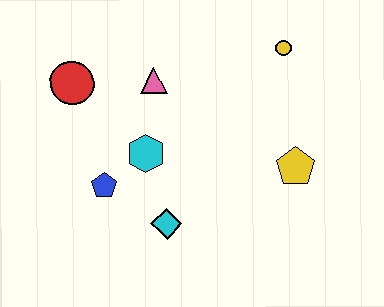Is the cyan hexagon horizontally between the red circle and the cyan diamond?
Yes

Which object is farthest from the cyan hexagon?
The yellow circle is farthest from the cyan hexagon.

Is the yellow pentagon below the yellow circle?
Yes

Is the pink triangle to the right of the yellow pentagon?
No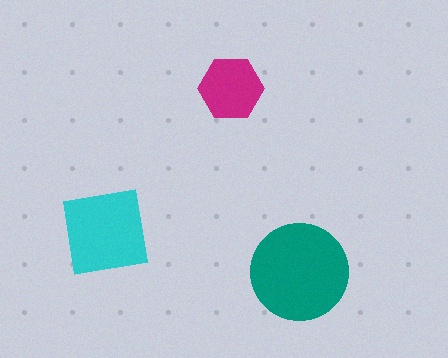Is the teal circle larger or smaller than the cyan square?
Larger.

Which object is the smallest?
The magenta hexagon.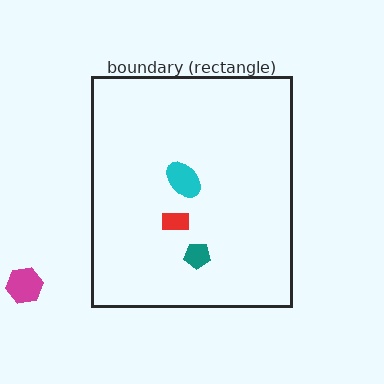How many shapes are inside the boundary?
3 inside, 1 outside.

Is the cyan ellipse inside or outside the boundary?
Inside.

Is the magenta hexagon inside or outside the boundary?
Outside.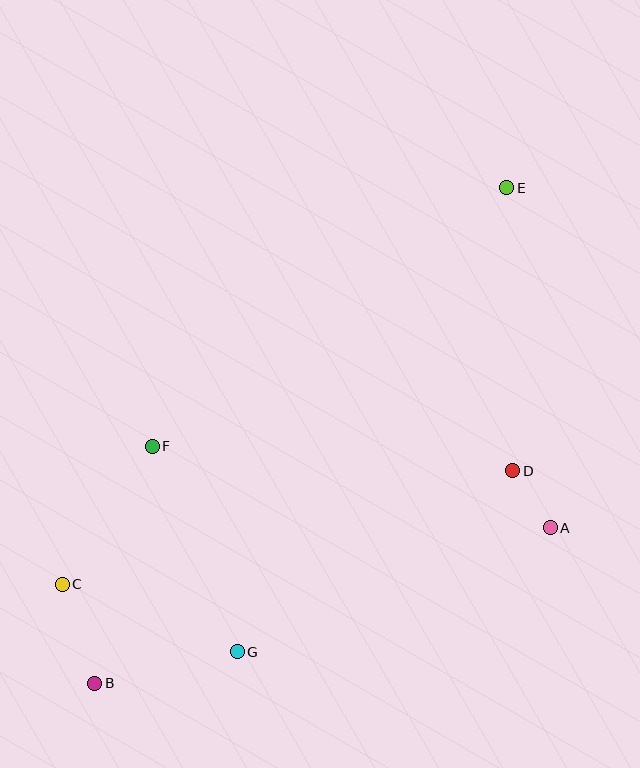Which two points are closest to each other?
Points A and D are closest to each other.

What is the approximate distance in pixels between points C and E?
The distance between C and E is approximately 596 pixels.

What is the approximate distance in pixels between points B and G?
The distance between B and G is approximately 146 pixels.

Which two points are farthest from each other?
Points B and E are farthest from each other.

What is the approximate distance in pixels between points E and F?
The distance between E and F is approximately 439 pixels.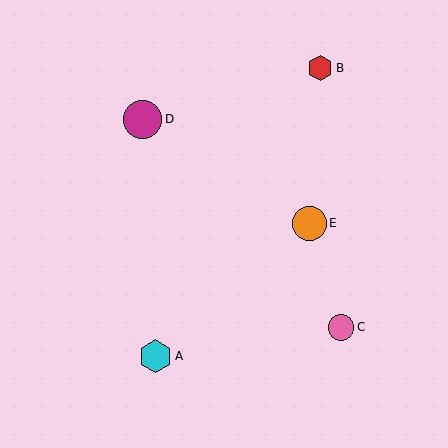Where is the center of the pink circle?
The center of the pink circle is at (341, 327).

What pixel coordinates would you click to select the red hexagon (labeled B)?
Click at (320, 68) to select the red hexagon B.